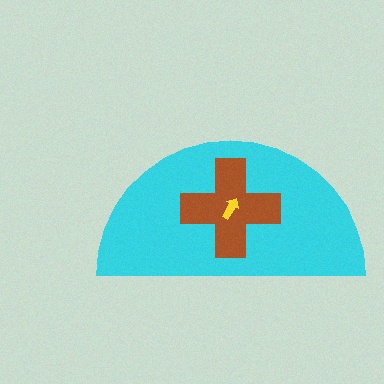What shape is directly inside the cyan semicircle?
The brown cross.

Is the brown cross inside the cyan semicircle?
Yes.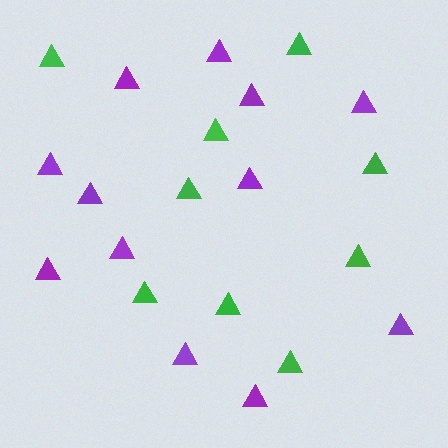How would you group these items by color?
There are 2 groups: one group of green triangles (9) and one group of purple triangles (12).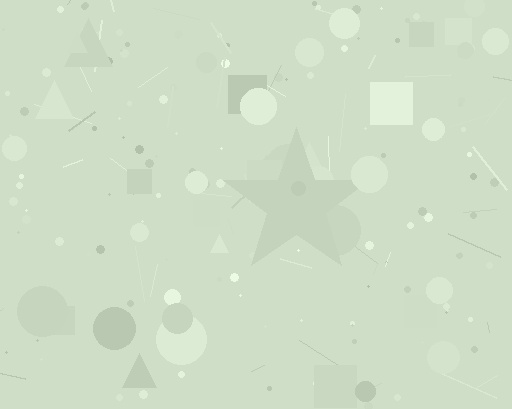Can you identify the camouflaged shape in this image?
The camouflaged shape is a star.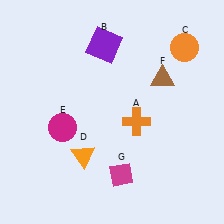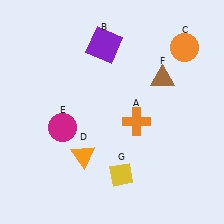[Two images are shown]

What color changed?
The diamond (G) changed from magenta in Image 1 to yellow in Image 2.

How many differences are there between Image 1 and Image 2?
There is 1 difference between the two images.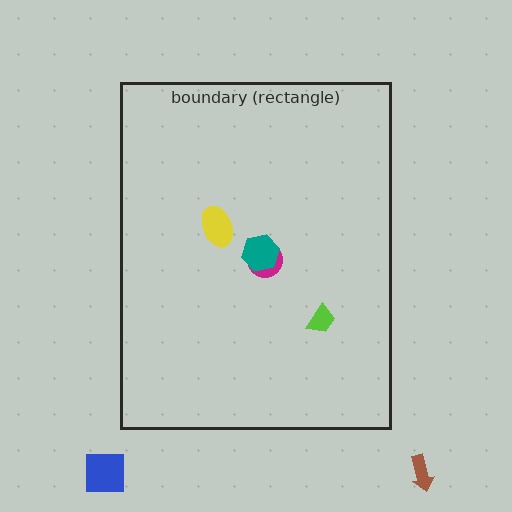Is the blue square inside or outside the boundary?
Outside.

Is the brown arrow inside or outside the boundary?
Outside.